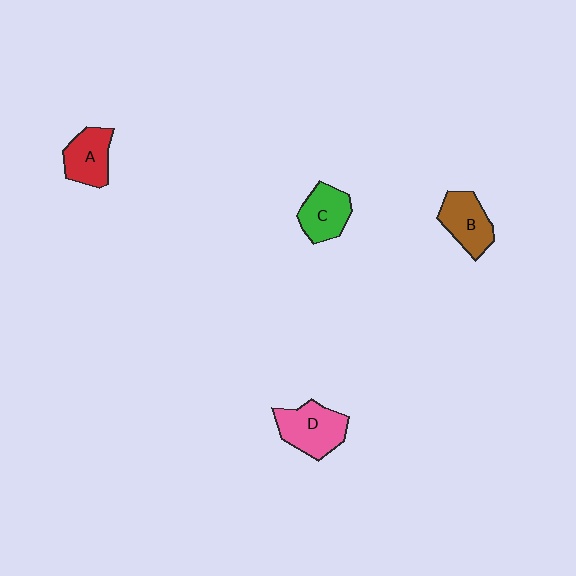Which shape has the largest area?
Shape D (pink).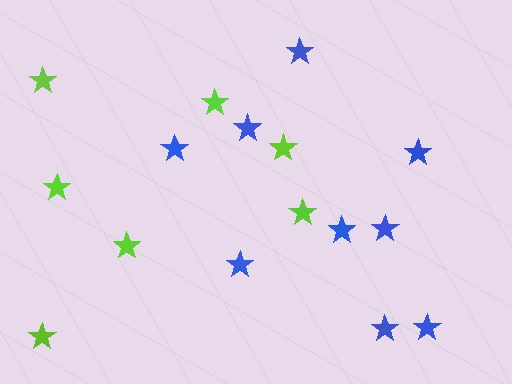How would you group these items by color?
There are 2 groups: one group of blue stars (9) and one group of lime stars (7).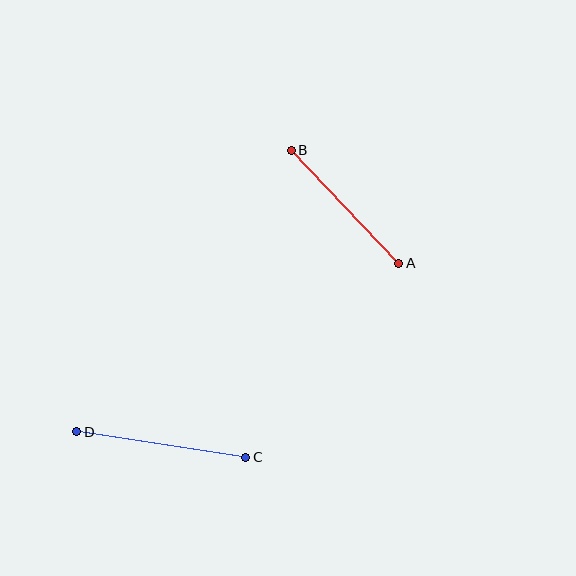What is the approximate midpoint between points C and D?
The midpoint is at approximately (161, 444) pixels.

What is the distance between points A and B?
The distance is approximately 156 pixels.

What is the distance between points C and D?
The distance is approximately 171 pixels.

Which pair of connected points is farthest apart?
Points C and D are farthest apart.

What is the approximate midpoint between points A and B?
The midpoint is at approximately (345, 207) pixels.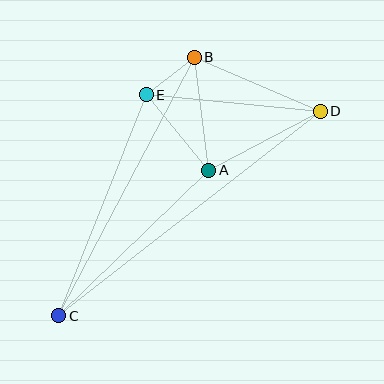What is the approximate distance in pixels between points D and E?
The distance between D and E is approximately 175 pixels.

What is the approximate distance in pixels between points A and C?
The distance between A and C is approximately 209 pixels.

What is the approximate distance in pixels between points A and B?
The distance between A and B is approximately 114 pixels.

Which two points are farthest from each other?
Points C and D are farthest from each other.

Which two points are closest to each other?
Points B and E are closest to each other.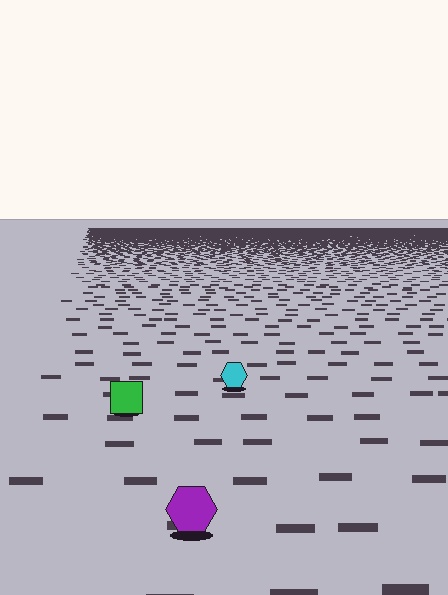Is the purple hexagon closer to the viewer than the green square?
Yes. The purple hexagon is closer — you can tell from the texture gradient: the ground texture is coarser near it.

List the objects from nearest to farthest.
From nearest to farthest: the purple hexagon, the green square, the cyan hexagon.